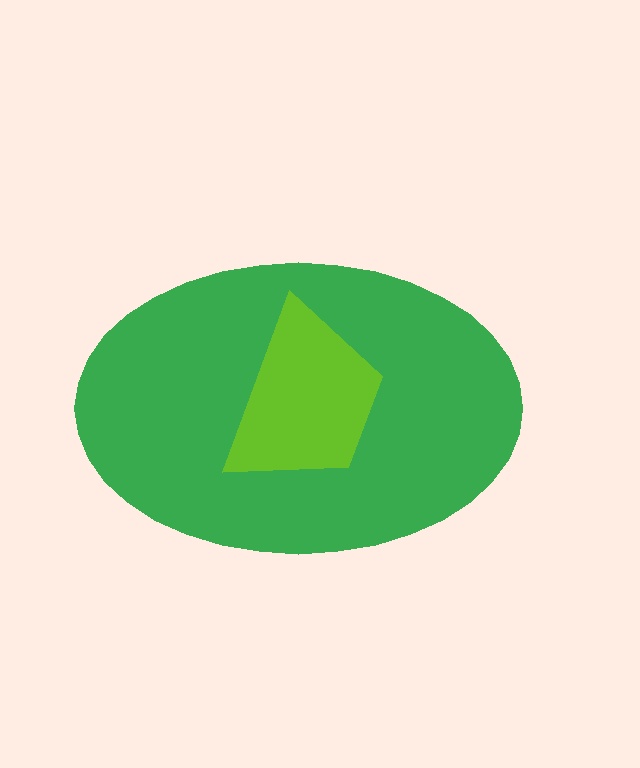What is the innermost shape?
The lime trapezoid.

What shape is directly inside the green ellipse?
The lime trapezoid.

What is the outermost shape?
The green ellipse.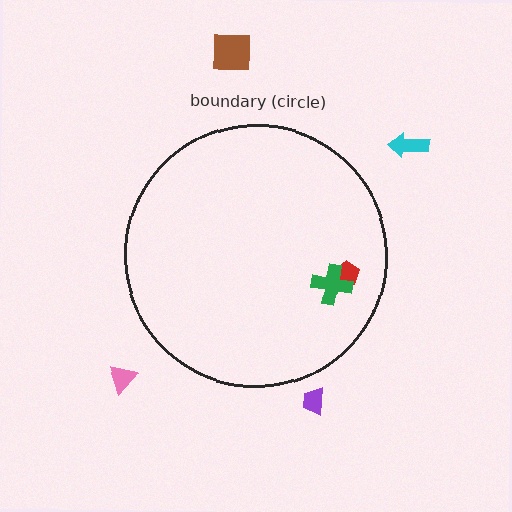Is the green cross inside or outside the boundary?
Inside.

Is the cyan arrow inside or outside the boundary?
Outside.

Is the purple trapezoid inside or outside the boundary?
Outside.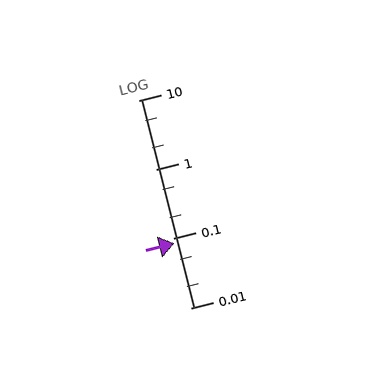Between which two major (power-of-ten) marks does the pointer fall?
The pointer is between 0.01 and 0.1.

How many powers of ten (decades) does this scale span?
The scale spans 3 decades, from 0.01 to 10.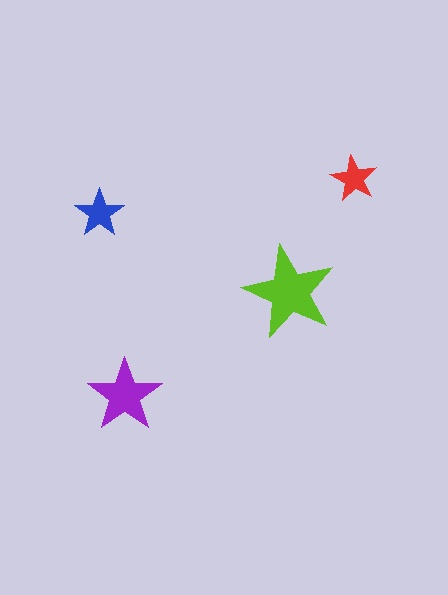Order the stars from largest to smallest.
the lime one, the purple one, the blue one, the red one.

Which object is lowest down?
The purple star is bottommost.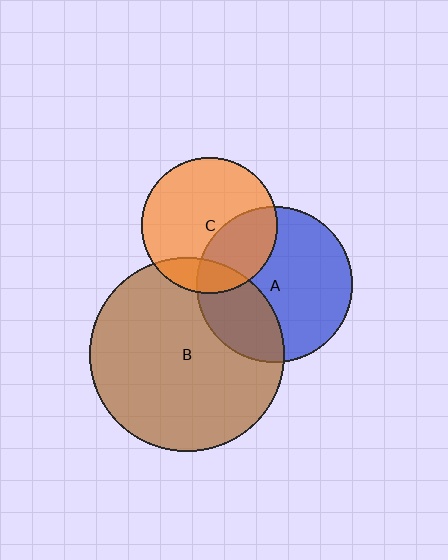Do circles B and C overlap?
Yes.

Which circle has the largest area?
Circle B (brown).